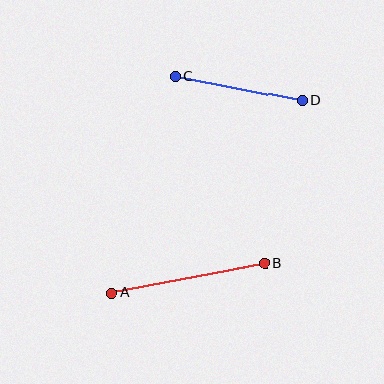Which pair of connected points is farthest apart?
Points A and B are farthest apart.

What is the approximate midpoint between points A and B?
The midpoint is at approximately (188, 278) pixels.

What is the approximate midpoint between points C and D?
The midpoint is at approximately (239, 88) pixels.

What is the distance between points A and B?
The distance is approximately 157 pixels.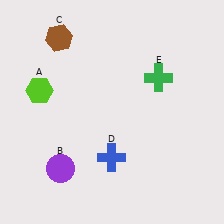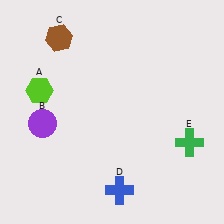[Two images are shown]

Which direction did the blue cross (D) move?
The blue cross (D) moved down.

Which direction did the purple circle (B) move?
The purple circle (B) moved up.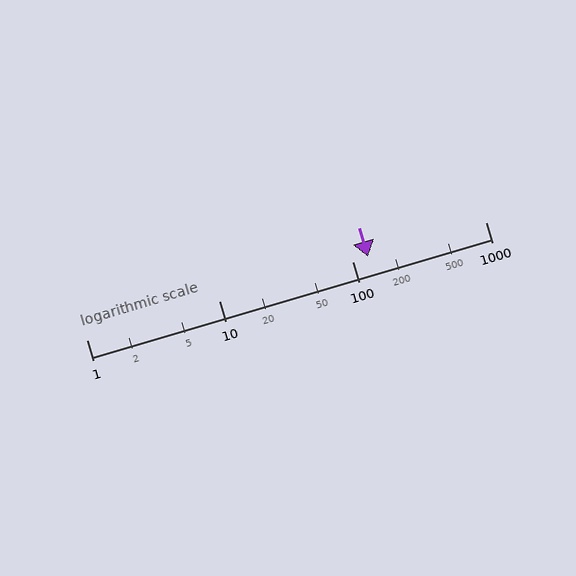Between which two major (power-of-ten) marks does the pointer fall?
The pointer is between 100 and 1000.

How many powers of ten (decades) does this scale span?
The scale spans 3 decades, from 1 to 1000.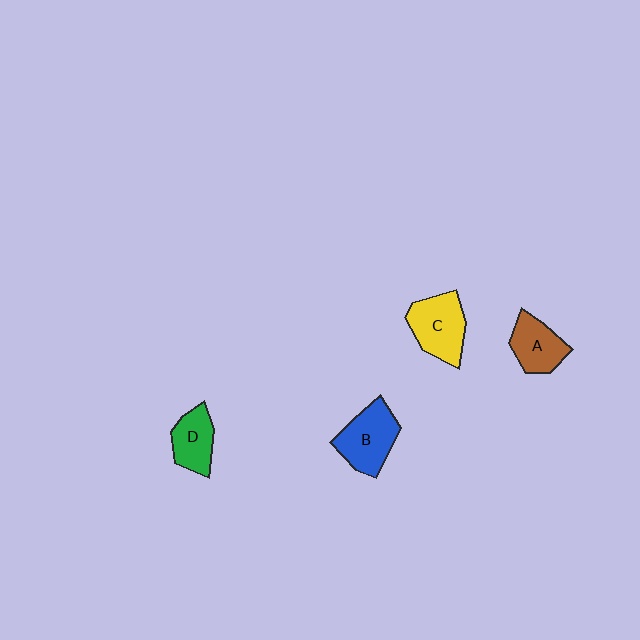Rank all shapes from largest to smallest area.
From largest to smallest: C (yellow), B (blue), A (brown), D (green).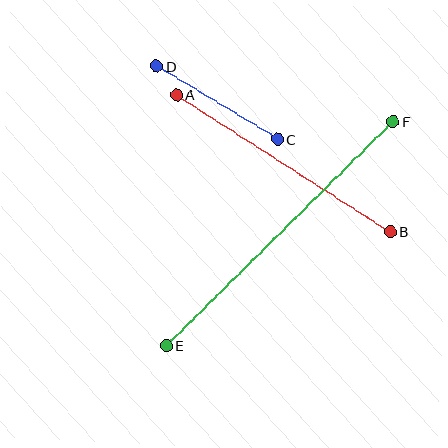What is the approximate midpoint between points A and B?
The midpoint is at approximately (283, 163) pixels.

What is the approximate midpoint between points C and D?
The midpoint is at approximately (217, 103) pixels.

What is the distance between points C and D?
The distance is approximately 141 pixels.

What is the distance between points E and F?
The distance is approximately 319 pixels.